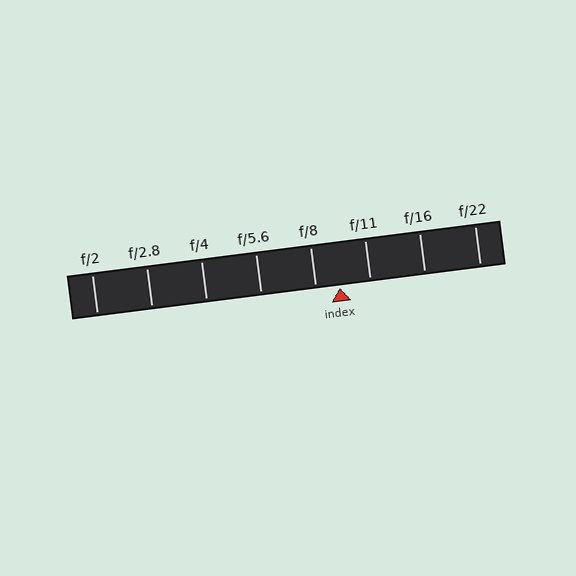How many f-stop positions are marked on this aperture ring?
There are 8 f-stop positions marked.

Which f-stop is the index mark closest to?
The index mark is closest to f/8.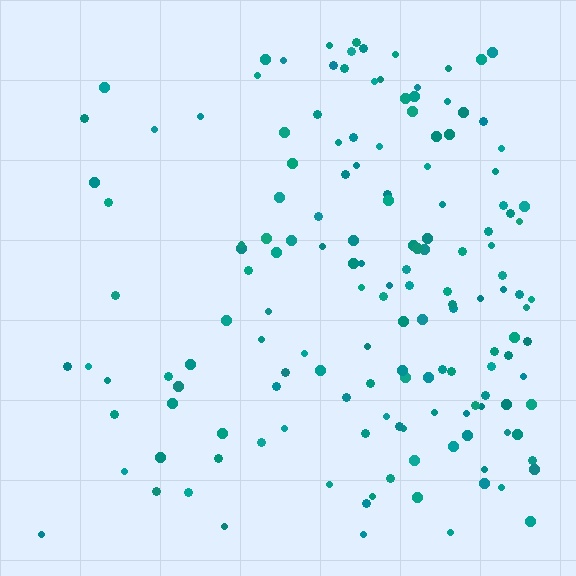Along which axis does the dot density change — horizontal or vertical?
Horizontal.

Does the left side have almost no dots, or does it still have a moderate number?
Still a moderate number, just noticeably fewer than the right.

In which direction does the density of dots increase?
From left to right, with the right side densest.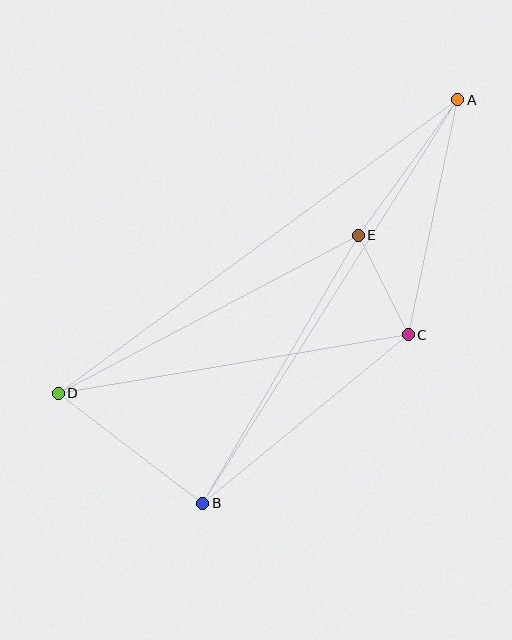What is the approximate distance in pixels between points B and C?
The distance between B and C is approximately 266 pixels.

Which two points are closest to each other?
Points C and E are closest to each other.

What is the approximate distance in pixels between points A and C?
The distance between A and C is approximately 240 pixels.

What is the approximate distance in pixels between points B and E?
The distance between B and E is approximately 310 pixels.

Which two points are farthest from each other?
Points A and D are farthest from each other.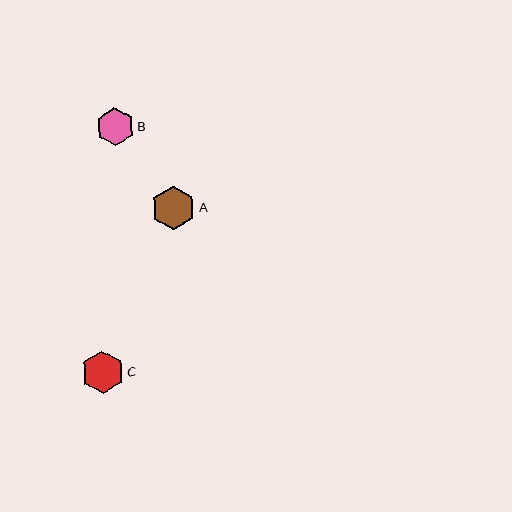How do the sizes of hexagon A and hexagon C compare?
Hexagon A and hexagon C are approximately the same size.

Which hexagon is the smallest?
Hexagon B is the smallest with a size of approximately 38 pixels.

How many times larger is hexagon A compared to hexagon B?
Hexagon A is approximately 1.1 times the size of hexagon B.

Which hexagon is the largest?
Hexagon A is the largest with a size of approximately 44 pixels.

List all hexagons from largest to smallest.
From largest to smallest: A, C, B.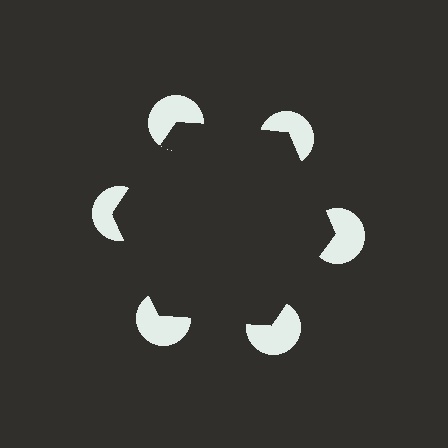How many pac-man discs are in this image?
There are 6 — one at each vertex of the illusory hexagon.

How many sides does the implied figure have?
6 sides.